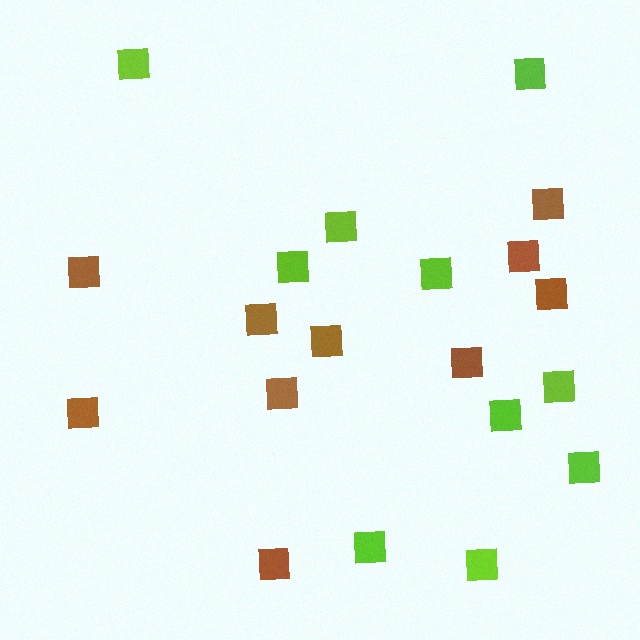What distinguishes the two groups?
There are 2 groups: one group of brown squares (10) and one group of lime squares (10).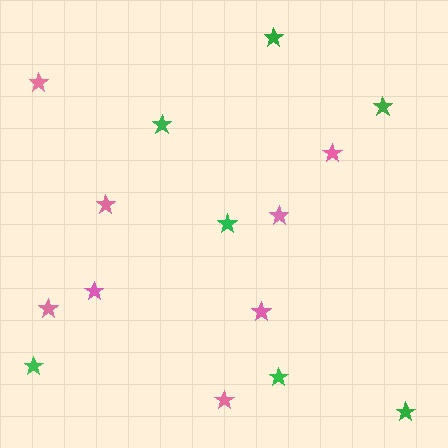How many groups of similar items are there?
There are 2 groups: one group of green stars (7) and one group of pink stars (8).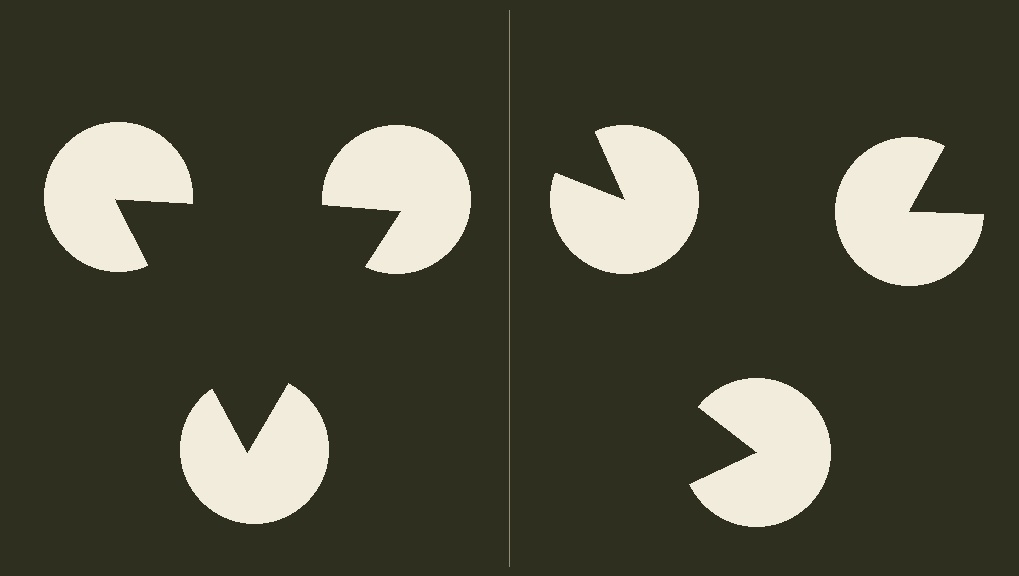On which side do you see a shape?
An illusory triangle appears on the left side. On the right side the wedge cuts are rotated, so no coherent shape forms.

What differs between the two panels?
The pac-man discs are positioned identically on both sides; only the wedge orientations differ. On the left they align to a triangle; on the right they are misaligned.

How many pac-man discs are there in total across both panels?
6 — 3 on each side.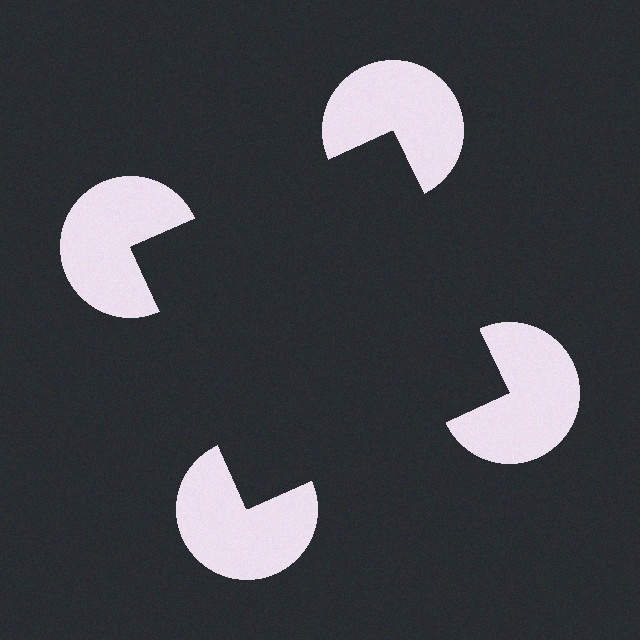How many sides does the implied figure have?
4 sides.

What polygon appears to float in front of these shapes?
An illusory square — its edges are inferred from the aligned wedge cuts in the pac-man discs, not physically drawn.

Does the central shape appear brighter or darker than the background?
It typically appears slightly darker than the background, even though no actual brightness change is drawn.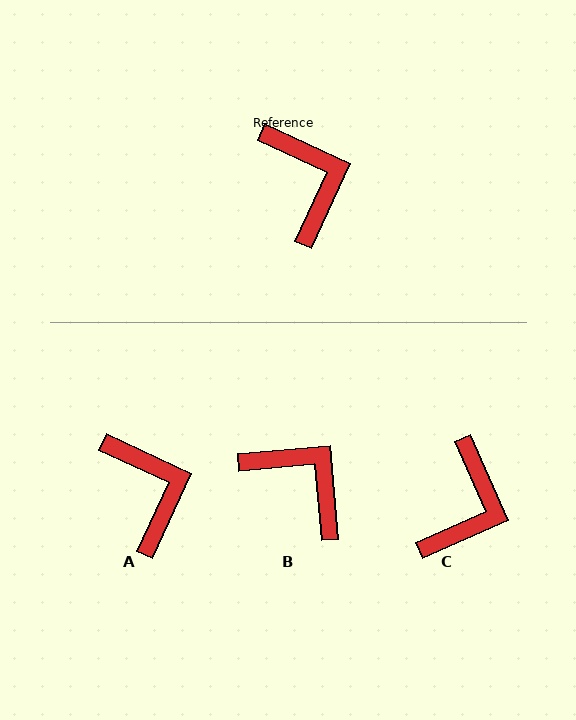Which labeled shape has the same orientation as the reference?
A.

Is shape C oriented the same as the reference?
No, it is off by about 41 degrees.